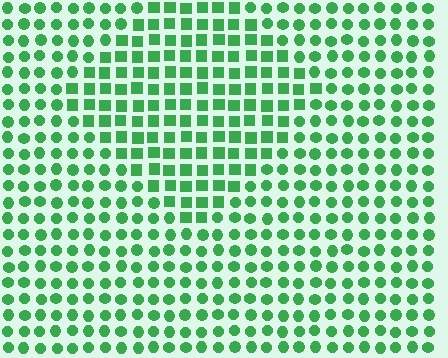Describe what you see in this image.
The image is filled with small green elements arranged in a uniform grid. A diamond-shaped region contains squares, while the surrounding area contains circles. The boundary is defined purely by the change in element shape.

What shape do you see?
I see a diamond.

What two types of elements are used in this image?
The image uses squares inside the diamond region and circles outside it.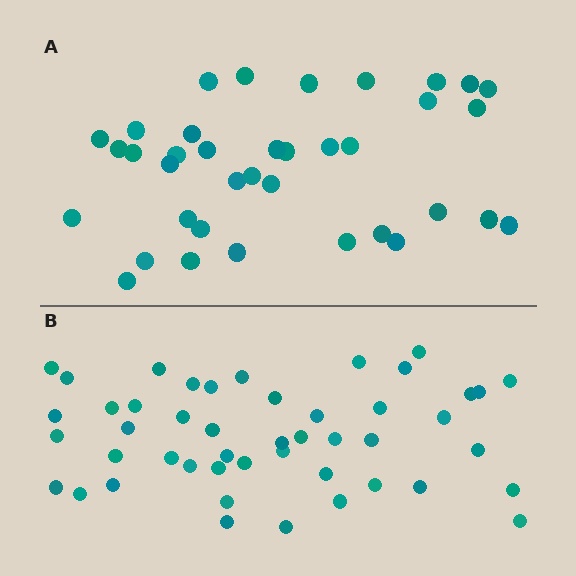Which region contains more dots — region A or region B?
Region B (the bottom region) has more dots.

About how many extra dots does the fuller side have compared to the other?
Region B has roughly 10 or so more dots than region A.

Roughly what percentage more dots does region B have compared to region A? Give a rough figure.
About 25% more.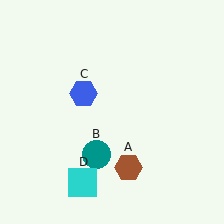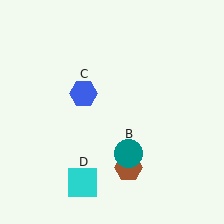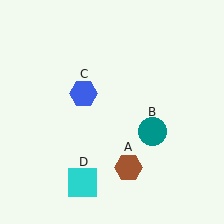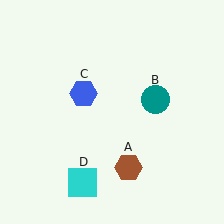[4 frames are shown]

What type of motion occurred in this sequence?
The teal circle (object B) rotated counterclockwise around the center of the scene.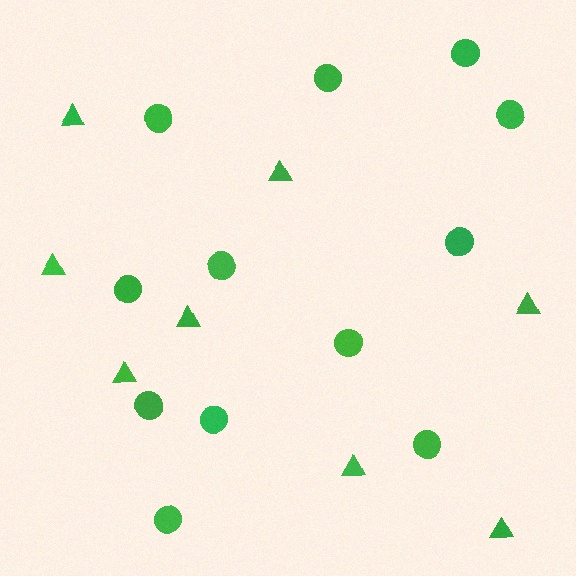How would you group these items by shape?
There are 2 groups: one group of triangles (8) and one group of circles (12).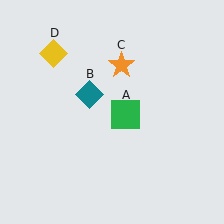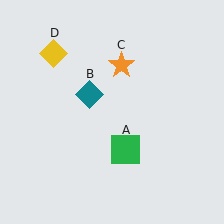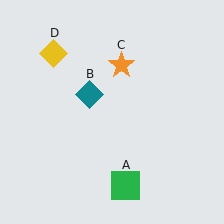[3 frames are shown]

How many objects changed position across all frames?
1 object changed position: green square (object A).